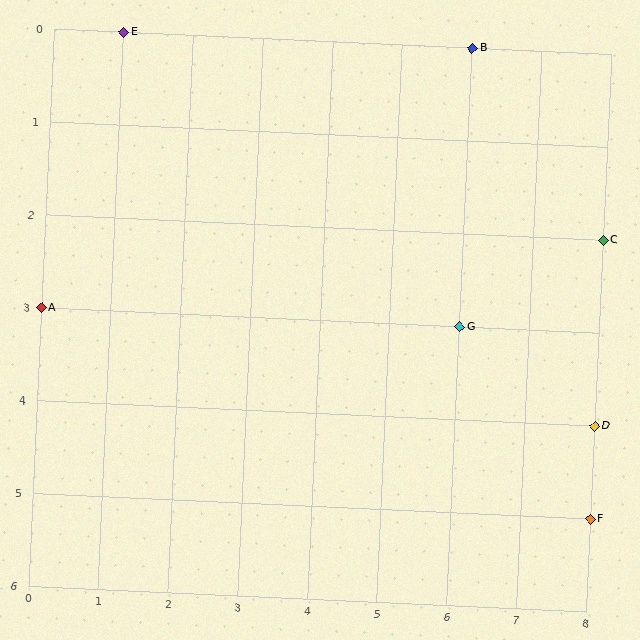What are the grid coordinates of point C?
Point C is at grid coordinates (8, 2).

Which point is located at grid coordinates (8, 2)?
Point C is at (8, 2).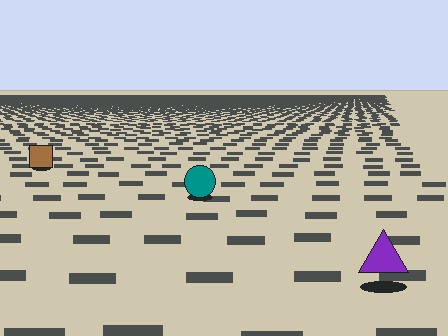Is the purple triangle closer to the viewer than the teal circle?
Yes. The purple triangle is closer — you can tell from the texture gradient: the ground texture is coarser near it.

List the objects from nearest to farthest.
From nearest to farthest: the purple triangle, the teal circle, the brown square.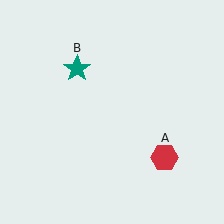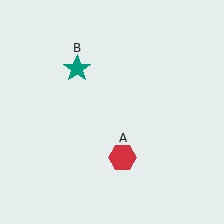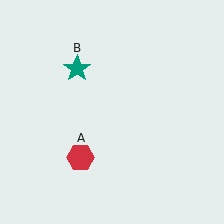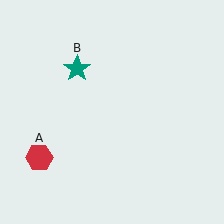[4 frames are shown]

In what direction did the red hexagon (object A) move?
The red hexagon (object A) moved left.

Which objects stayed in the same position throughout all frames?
Teal star (object B) remained stationary.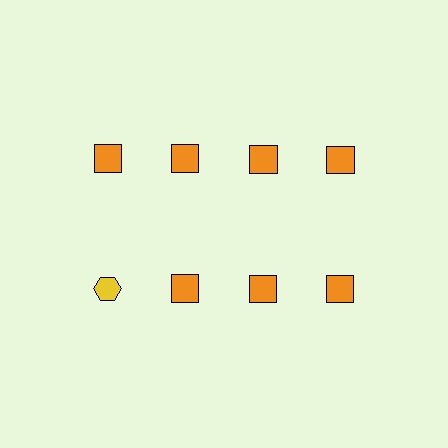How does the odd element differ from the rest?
It differs in both color (yellow instead of orange) and shape (hexagon instead of square).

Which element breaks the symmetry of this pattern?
The yellow hexagon in the second row, leftmost column breaks the symmetry. All other shapes are orange squares.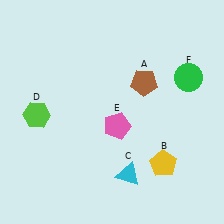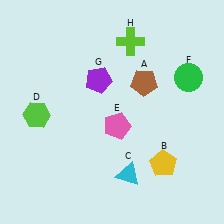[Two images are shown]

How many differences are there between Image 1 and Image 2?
There are 2 differences between the two images.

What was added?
A purple pentagon (G), a lime cross (H) were added in Image 2.